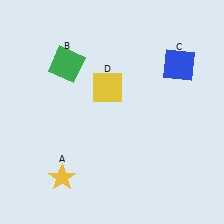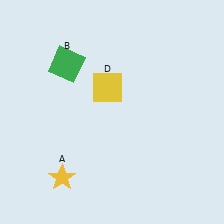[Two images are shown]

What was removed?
The blue square (C) was removed in Image 2.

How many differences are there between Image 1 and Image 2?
There is 1 difference between the two images.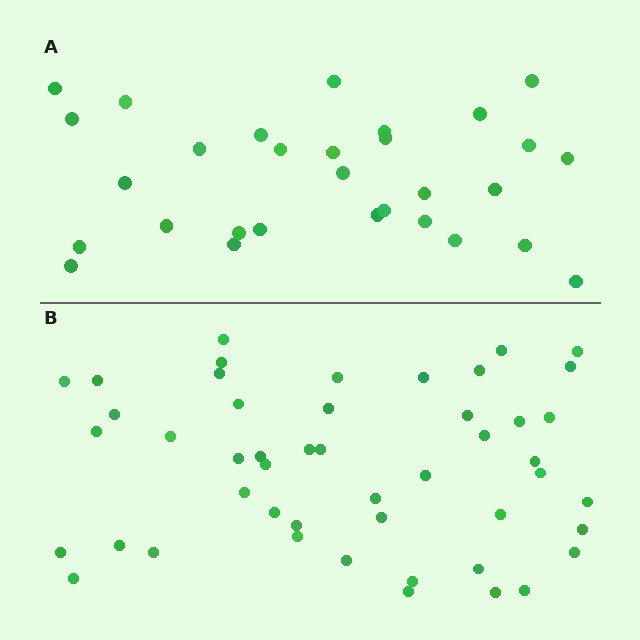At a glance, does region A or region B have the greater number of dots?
Region B (the bottom region) has more dots.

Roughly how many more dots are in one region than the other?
Region B has approximately 20 more dots than region A.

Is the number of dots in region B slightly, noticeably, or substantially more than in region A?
Region B has substantially more. The ratio is roughly 1.6 to 1.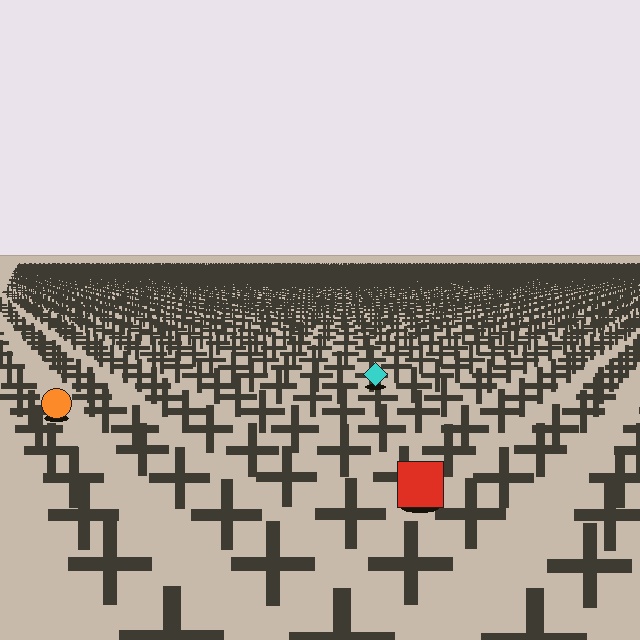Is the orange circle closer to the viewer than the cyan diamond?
Yes. The orange circle is closer — you can tell from the texture gradient: the ground texture is coarser near it.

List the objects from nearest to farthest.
From nearest to farthest: the red square, the orange circle, the cyan diamond.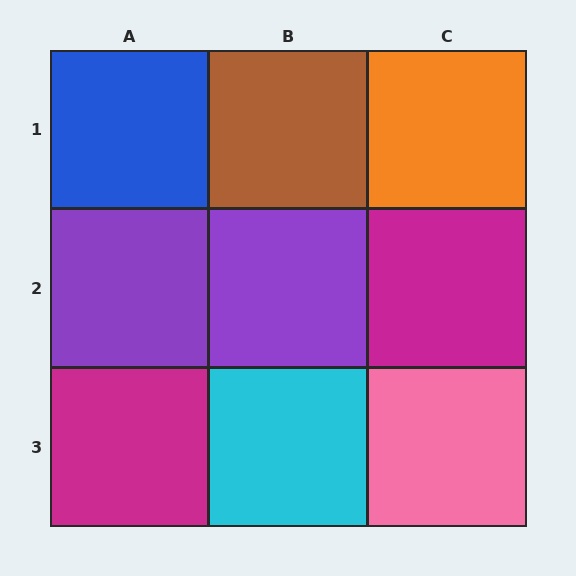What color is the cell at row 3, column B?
Cyan.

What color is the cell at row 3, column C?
Pink.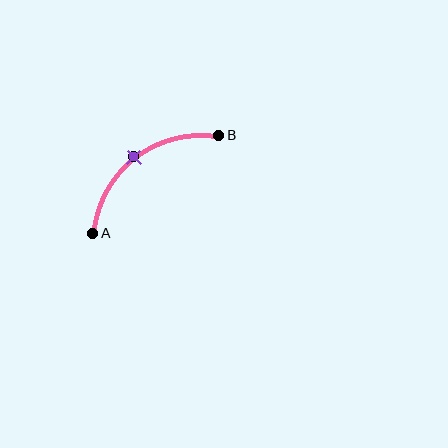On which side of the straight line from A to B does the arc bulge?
The arc bulges above and to the left of the straight line connecting A and B.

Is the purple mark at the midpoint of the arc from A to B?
Yes. The purple mark lies on the arc at equal arc-length from both A and B — it is the arc midpoint.